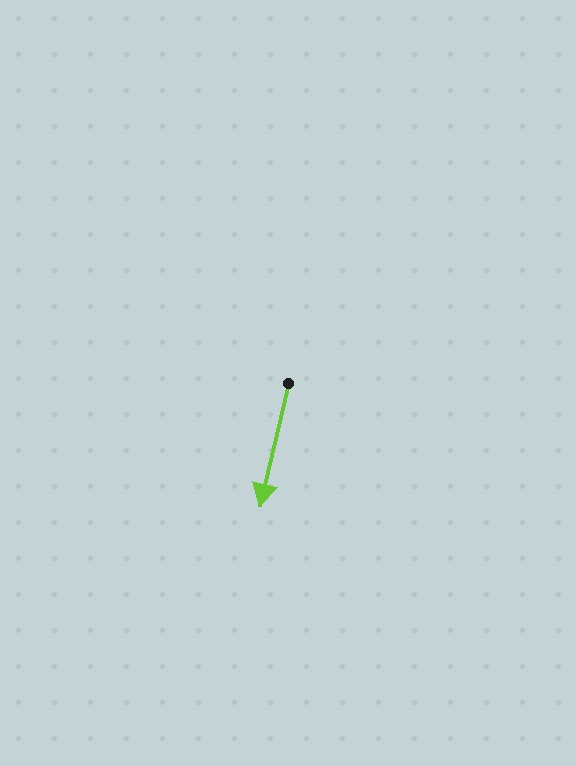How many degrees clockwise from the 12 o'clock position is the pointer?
Approximately 193 degrees.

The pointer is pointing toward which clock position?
Roughly 6 o'clock.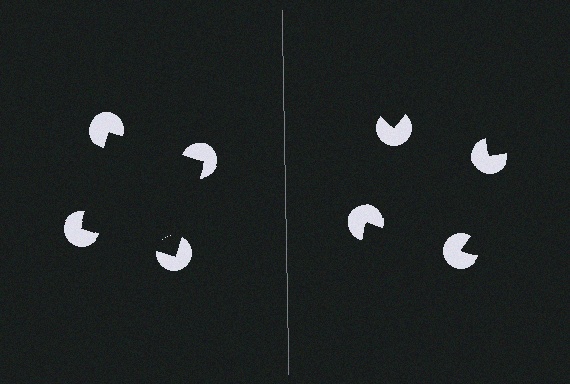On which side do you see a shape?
An illusory square appears on the left side. On the right side the wedge cuts are rotated, so no coherent shape forms.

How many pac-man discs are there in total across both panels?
8 — 4 on each side.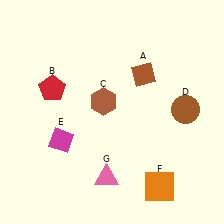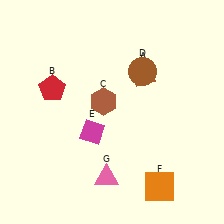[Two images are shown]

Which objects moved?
The objects that moved are: the brown circle (D), the magenta diamond (E).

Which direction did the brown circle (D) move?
The brown circle (D) moved left.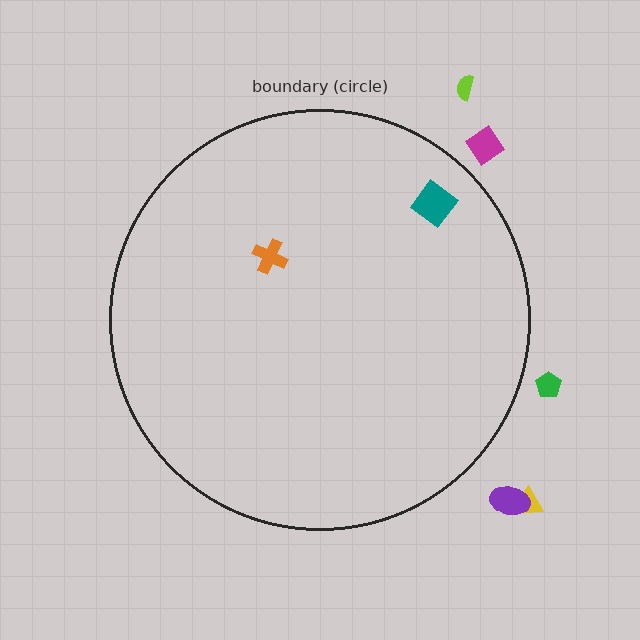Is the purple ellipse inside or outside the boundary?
Outside.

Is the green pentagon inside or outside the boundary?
Outside.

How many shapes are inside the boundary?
2 inside, 5 outside.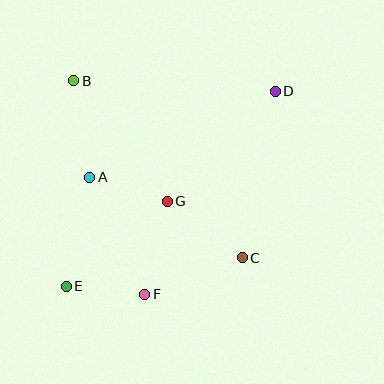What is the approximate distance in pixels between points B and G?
The distance between B and G is approximately 153 pixels.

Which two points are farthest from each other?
Points D and E are farthest from each other.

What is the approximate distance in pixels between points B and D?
The distance between B and D is approximately 202 pixels.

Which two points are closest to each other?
Points E and F are closest to each other.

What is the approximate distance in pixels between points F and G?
The distance between F and G is approximately 96 pixels.